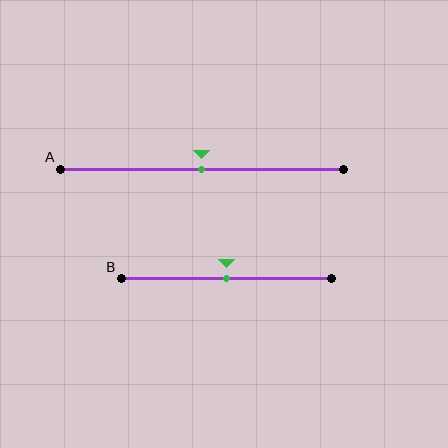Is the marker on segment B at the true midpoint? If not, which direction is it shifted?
Yes, the marker on segment B is at the true midpoint.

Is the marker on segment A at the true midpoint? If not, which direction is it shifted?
Yes, the marker on segment A is at the true midpoint.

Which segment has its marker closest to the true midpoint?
Segment A has its marker closest to the true midpoint.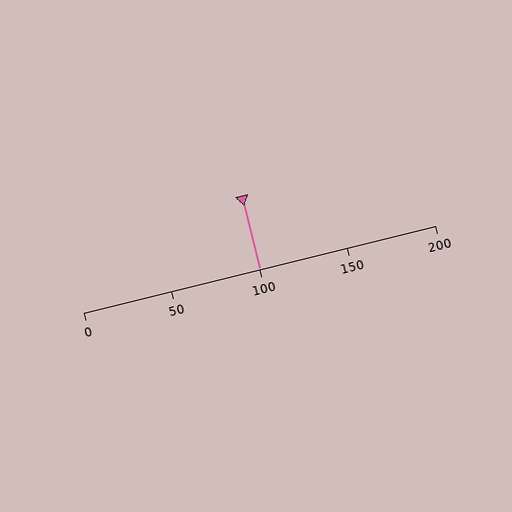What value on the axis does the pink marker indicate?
The marker indicates approximately 100.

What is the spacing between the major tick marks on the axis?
The major ticks are spaced 50 apart.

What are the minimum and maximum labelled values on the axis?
The axis runs from 0 to 200.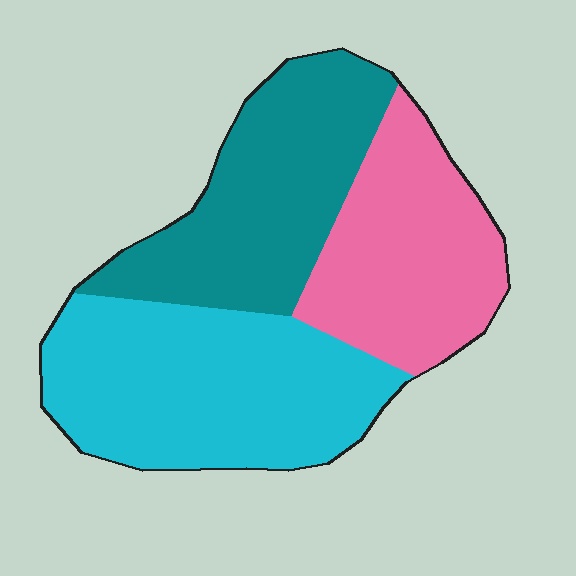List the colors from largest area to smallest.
From largest to smallest: cyan, teal, pink.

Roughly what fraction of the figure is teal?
Teal covers 32% of the figure.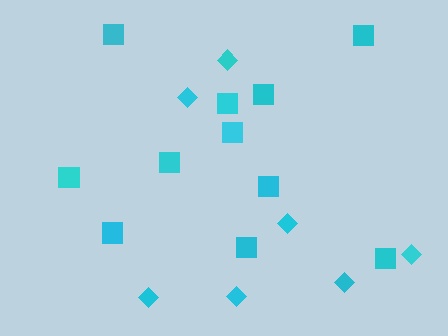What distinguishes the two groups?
There are 2 groups: one group of squares (11) and one group of diamonds (7).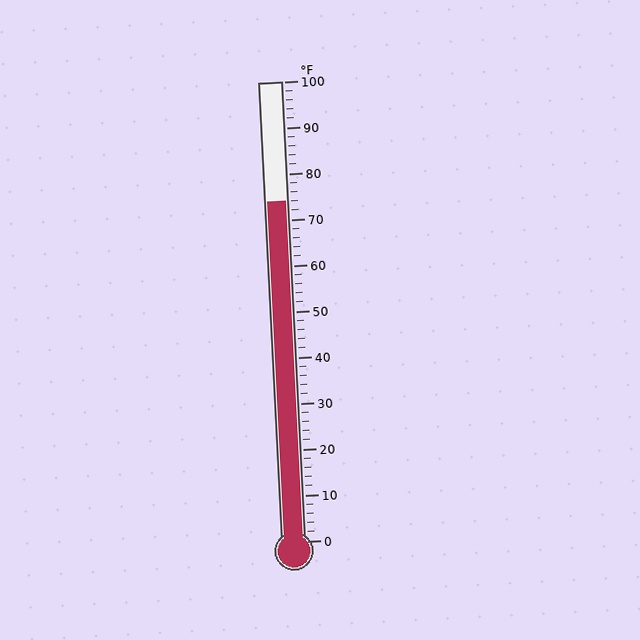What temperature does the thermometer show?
The thermometer shows approximately 74°F.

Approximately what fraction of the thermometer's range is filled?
The thermometer is filled to approximately 75% of its range.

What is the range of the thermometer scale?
The thermometer scale ranges from 0°F to 100°F.